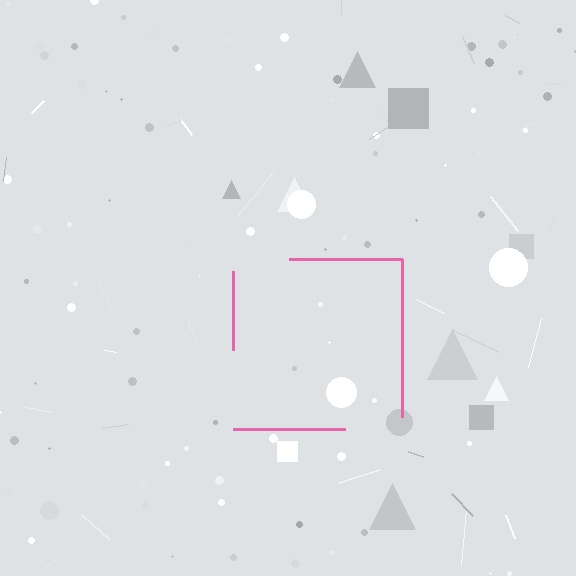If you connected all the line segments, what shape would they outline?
They would outline a square.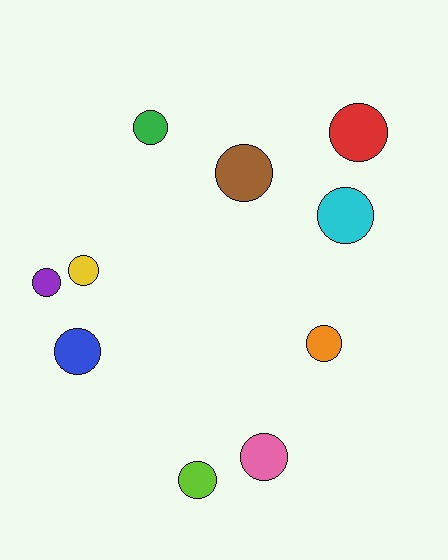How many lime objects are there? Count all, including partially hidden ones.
There is 1 lime object.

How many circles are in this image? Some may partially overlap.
There are 10 circles.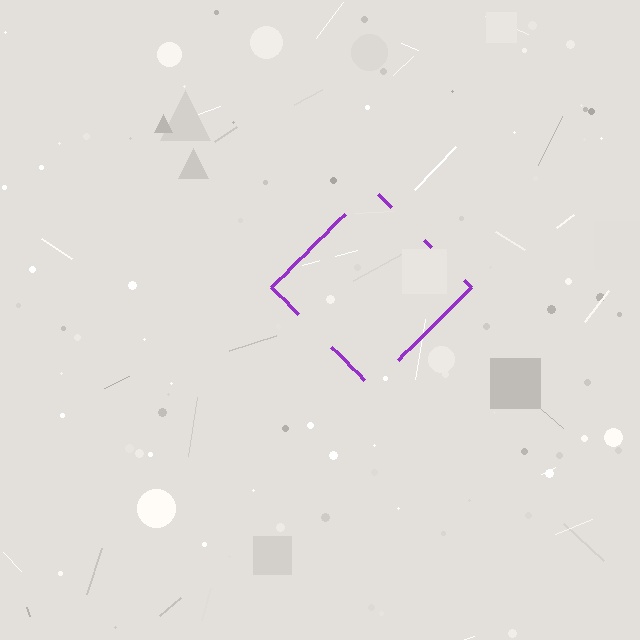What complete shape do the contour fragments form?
The contour fragments form a diamond.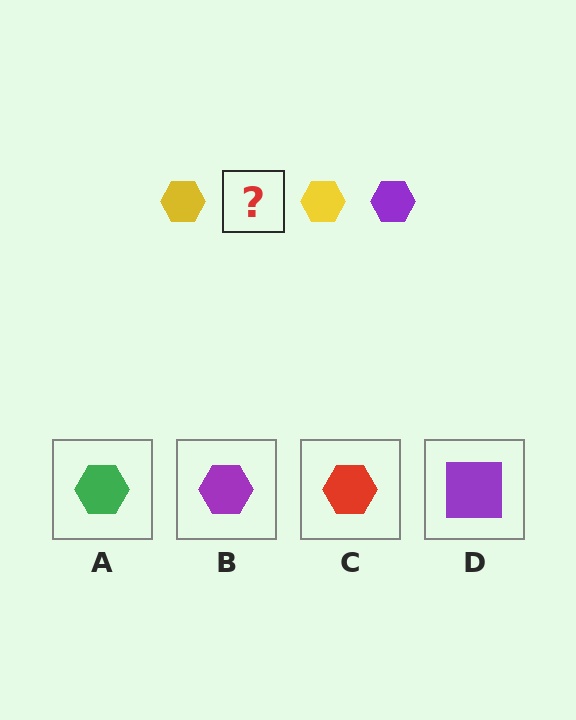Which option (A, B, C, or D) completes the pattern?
B.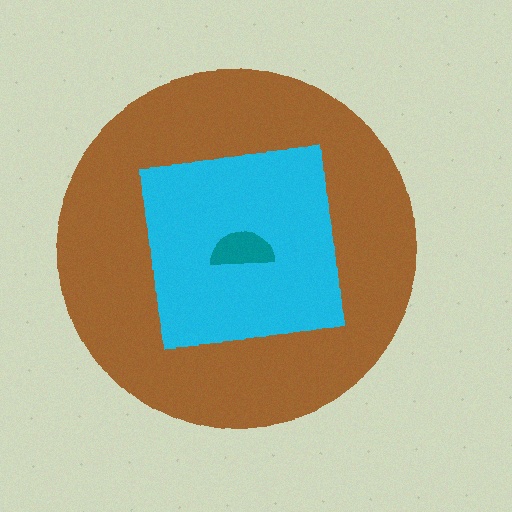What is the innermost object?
The teal semicircle.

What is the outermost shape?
The brown circle.